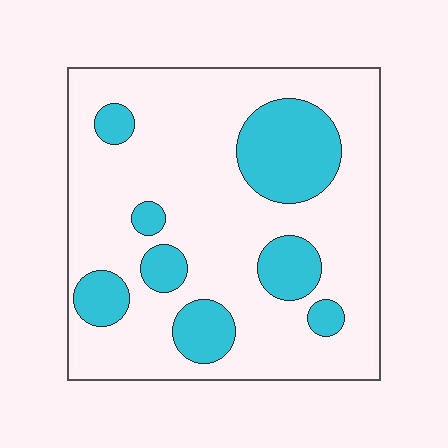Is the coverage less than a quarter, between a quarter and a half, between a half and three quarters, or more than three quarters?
Less than a quarter.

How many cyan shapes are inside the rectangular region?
8.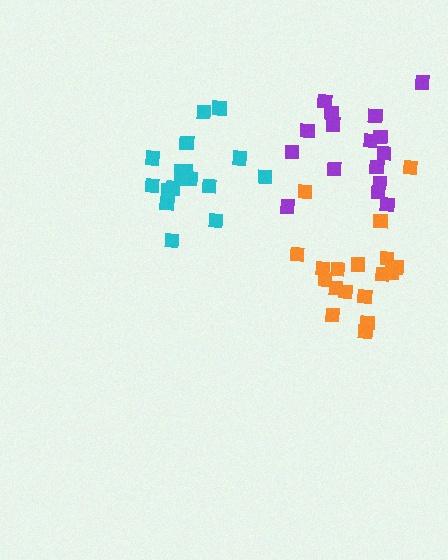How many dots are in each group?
Group 1: 18 dots, Group 2: 18 dots, Group 3: 16 dots (52 total).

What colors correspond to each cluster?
The clusters are colored: cyan, orange, purple.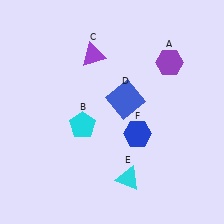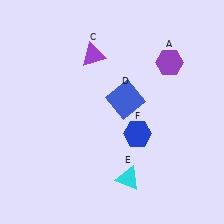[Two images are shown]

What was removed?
The cyan pentagon (B) was removed in Image 2.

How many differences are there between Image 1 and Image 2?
There is 1 difference between the two images.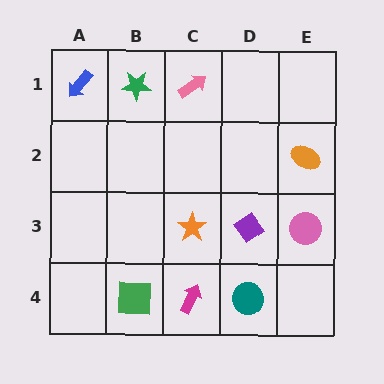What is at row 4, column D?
A teal circle.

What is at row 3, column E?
A pink circle.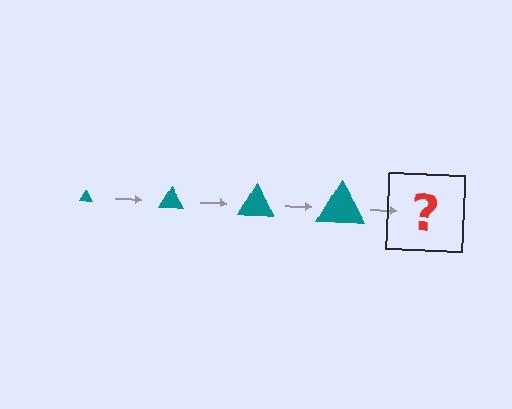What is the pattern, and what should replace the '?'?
The pattern is that the triangle gets progressively larger each step. The '?' should be a teal triangle, larger than the previous one.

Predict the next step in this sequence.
The next step is a teal triangle, larger than the previous one.